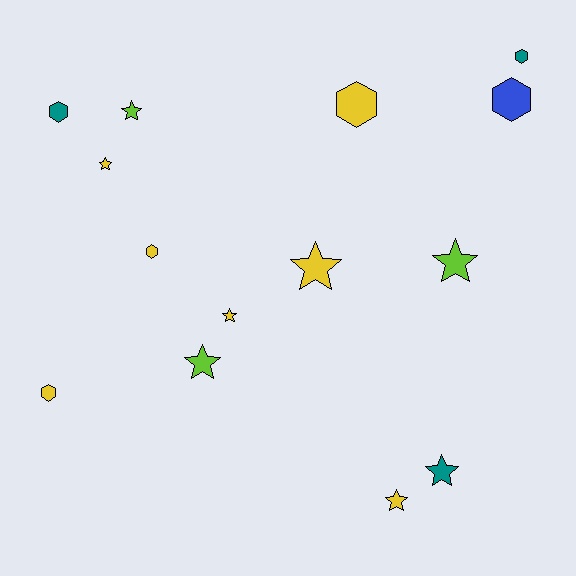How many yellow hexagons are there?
There are 3 yellow hexagons.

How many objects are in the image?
There are 14 objects.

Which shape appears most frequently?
Star, with 8 objects.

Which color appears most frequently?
Yellow, with 7 objects.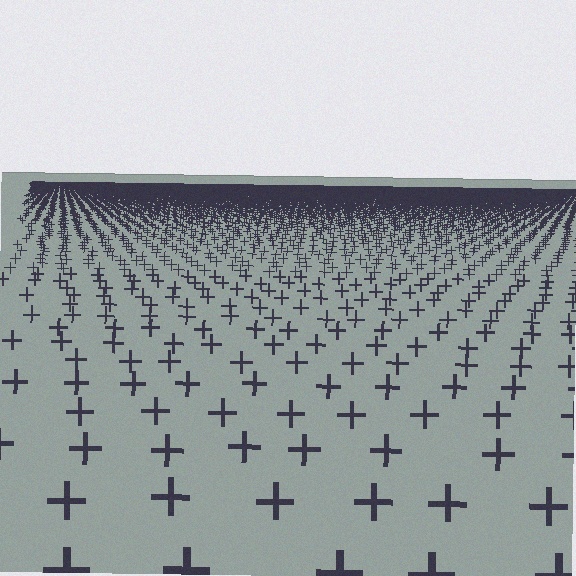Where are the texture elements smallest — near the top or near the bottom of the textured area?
Near the top.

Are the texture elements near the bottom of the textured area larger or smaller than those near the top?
Larger. Near the bottom, elements are closer to the viewer and appear at a bigger on-screen size.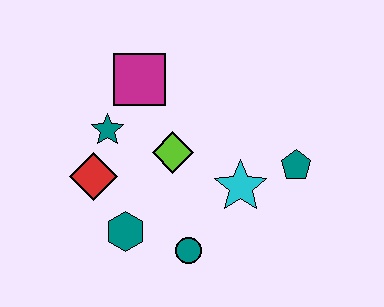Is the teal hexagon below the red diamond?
Yes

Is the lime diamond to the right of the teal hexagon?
Yes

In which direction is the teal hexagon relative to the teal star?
The teal hexagon is below the teal star.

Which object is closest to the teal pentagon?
The cyan star is closest to the teal pentagon.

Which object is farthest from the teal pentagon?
The red diamond is farthest from the teal pentagon.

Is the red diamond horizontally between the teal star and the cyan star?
No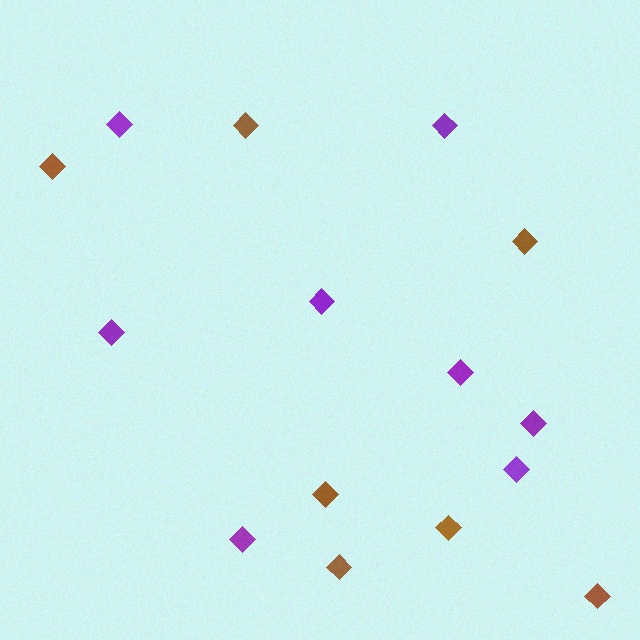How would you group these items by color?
There are 2 groups: one group of purple diamonds (8) and one group of brown diamonds (7).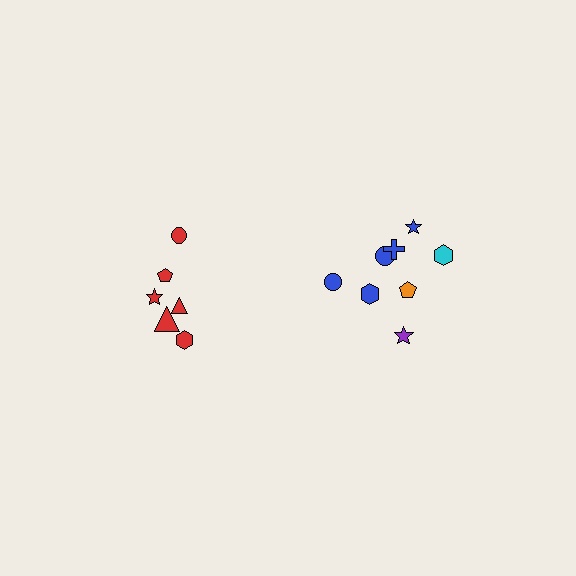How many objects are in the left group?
There are 6 objects.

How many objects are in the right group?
There are 8 objects.